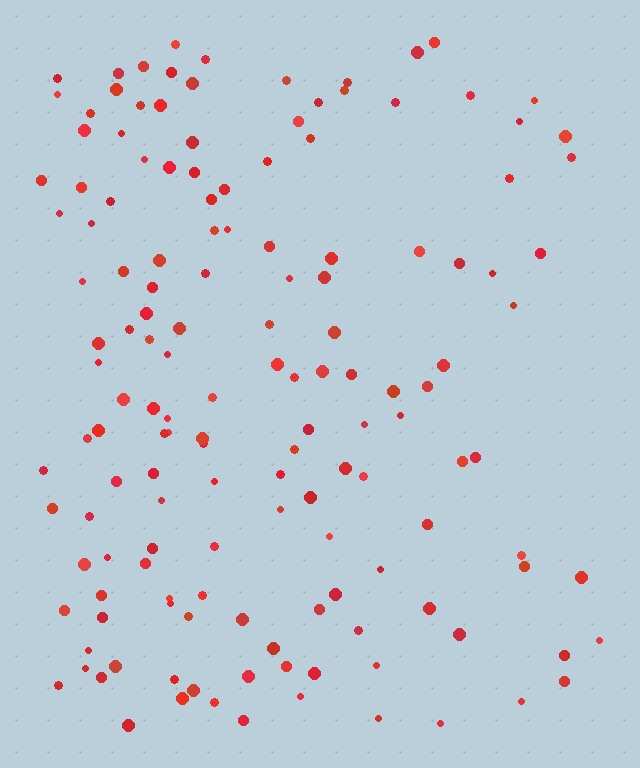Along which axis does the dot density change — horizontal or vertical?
Horizontal.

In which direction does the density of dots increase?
From right to left, with the left side densest.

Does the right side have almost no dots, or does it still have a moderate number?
Still a moderate number, just noticeably fewer than the left.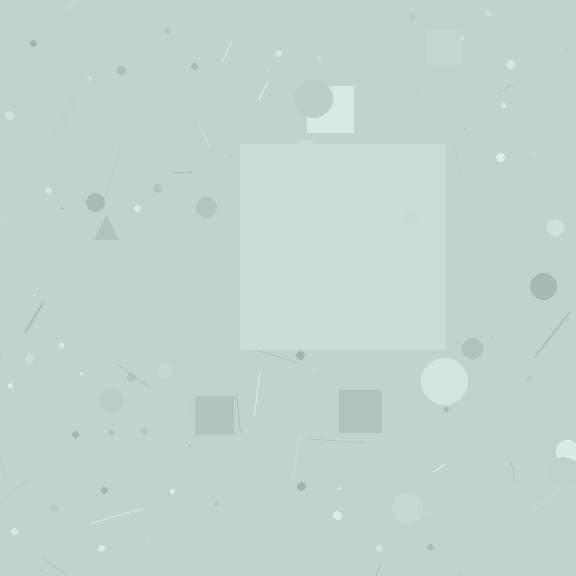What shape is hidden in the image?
A square is hidden in the image.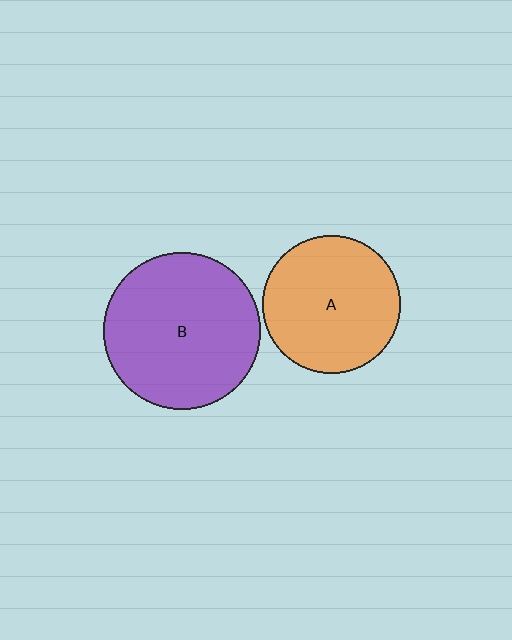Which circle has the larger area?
Circle B (purple).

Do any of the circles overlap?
No, none of the circles overlap.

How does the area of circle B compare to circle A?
Approximately 1.3 times.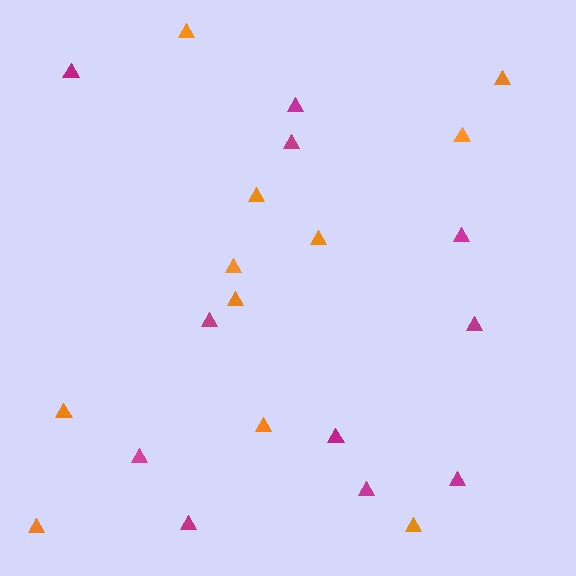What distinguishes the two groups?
There are 2 groups: one group of magenta triangles (11) and one group of orange triangles (11).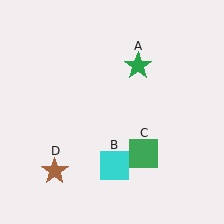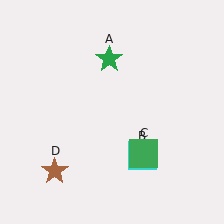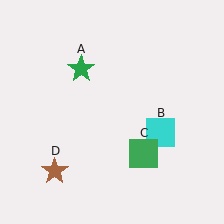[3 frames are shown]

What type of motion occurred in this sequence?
The green star (object A), cyan square (object B) rotated counterclockwise around the center of the scene.